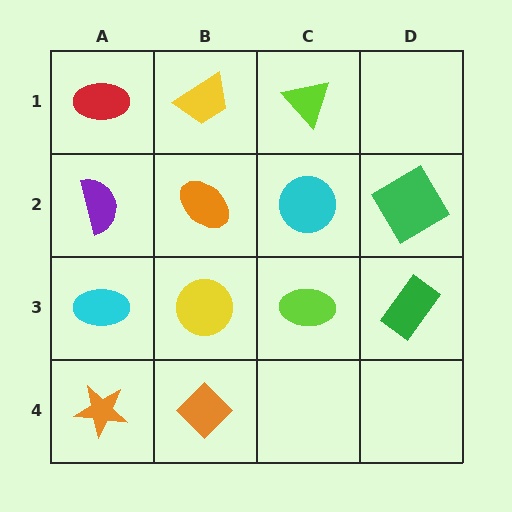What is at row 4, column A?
An orange star.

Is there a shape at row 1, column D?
No, that cell is empty.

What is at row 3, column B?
A yellow circle.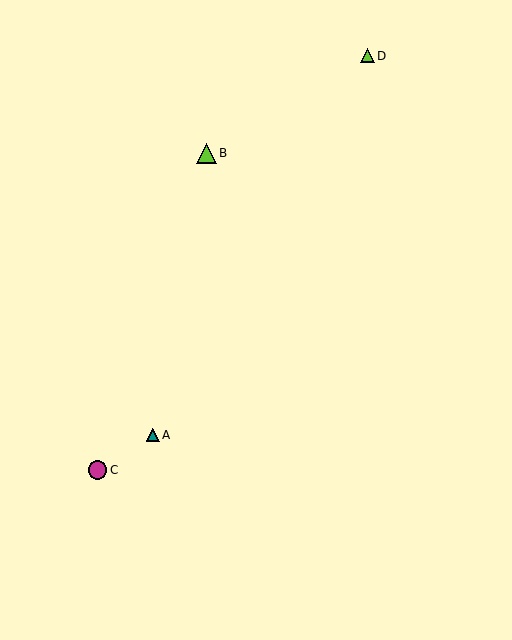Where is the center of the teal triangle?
The center of the teal triangle is at (153, 435).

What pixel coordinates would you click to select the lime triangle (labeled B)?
Click at (206, 153) to select the lime triangle B.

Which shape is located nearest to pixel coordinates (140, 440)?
The teal triangle (labeled A) at (153, 435) is nearest to that location.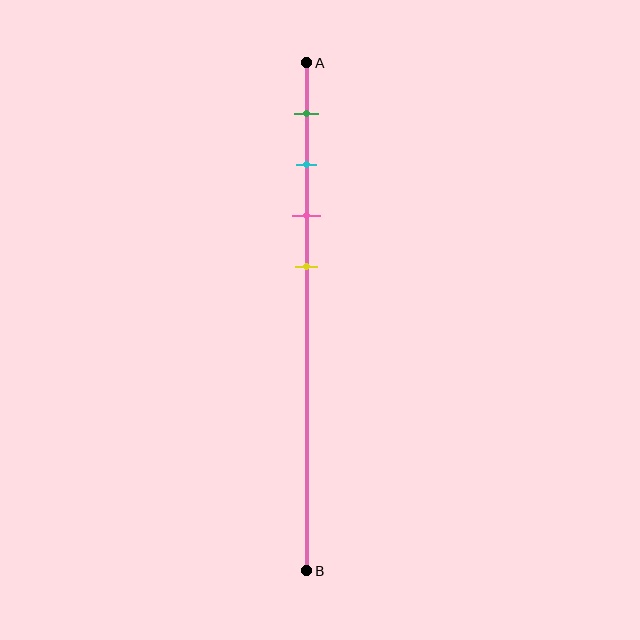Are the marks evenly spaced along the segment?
Yes, the marks are approximately evenly spaced.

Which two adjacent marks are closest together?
The cyan and pink marks are the closest adjacent pair.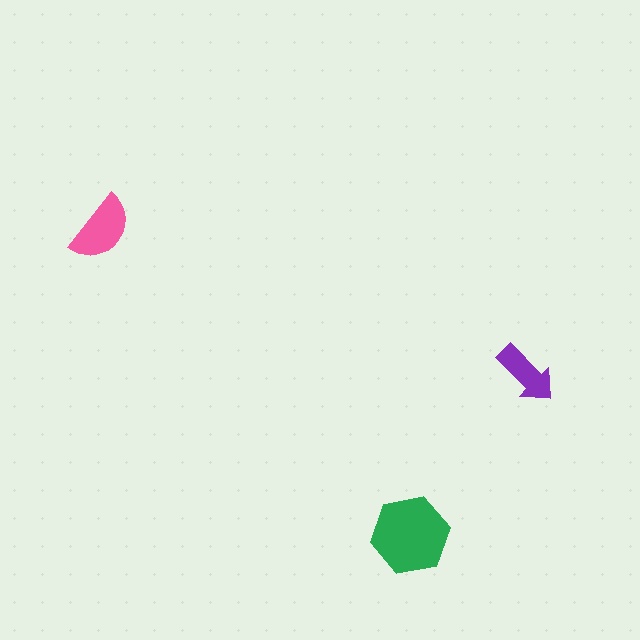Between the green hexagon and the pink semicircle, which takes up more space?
The green hexagon.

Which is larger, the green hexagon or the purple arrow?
The green hexagon.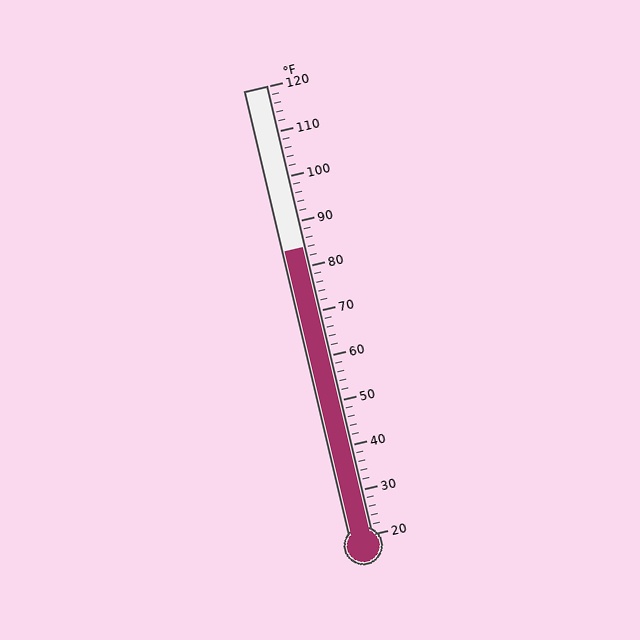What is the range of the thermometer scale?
The thermometer scale ranges from 20°F to 120°F.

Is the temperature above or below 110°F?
The temperature is below 110°F.